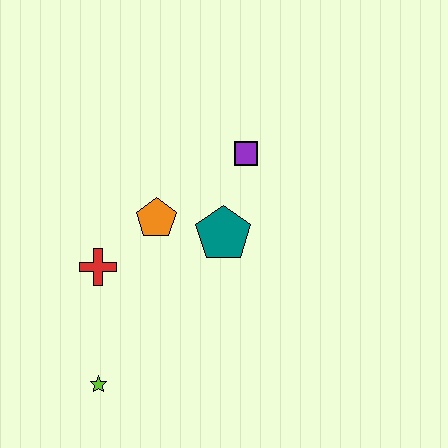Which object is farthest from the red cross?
The purple square is farthest from the red cross.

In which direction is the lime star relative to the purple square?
The lime star is below the purple square.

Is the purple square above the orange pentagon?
Yes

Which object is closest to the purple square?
The teal pentagon is closest to the purple square.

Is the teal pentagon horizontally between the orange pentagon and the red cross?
No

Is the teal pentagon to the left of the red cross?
No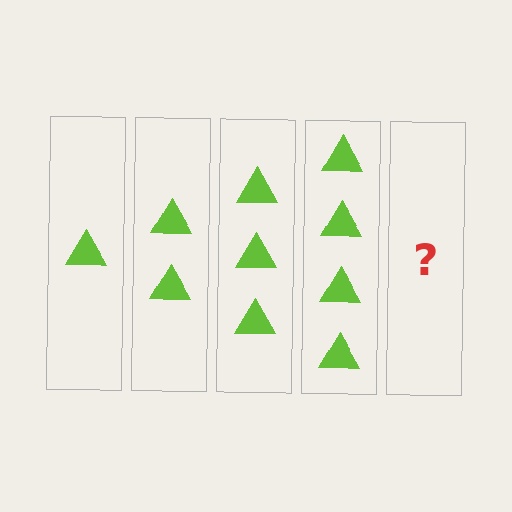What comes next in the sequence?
The next element should be 5 triangles.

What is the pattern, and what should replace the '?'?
The pattern is that each step adds one more triangle. The '?' should be 5 triangles.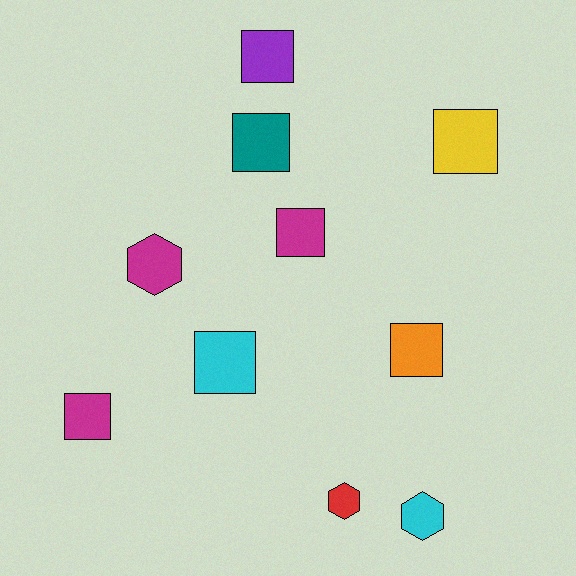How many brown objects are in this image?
There are no brown objects.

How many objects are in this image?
There are 10 objects.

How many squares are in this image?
There are 7 squares.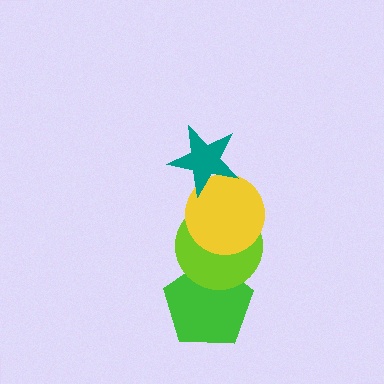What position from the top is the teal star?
The teal star is 1st from the top.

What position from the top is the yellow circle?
The yellow circle is 2nd from the top.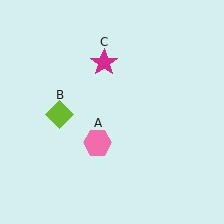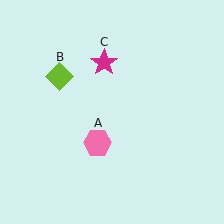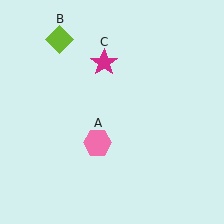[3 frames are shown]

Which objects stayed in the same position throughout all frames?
Pink hexagon (object A) and magenta star (object C) remained stationary.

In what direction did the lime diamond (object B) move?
The lime diamond (object B) moved up.